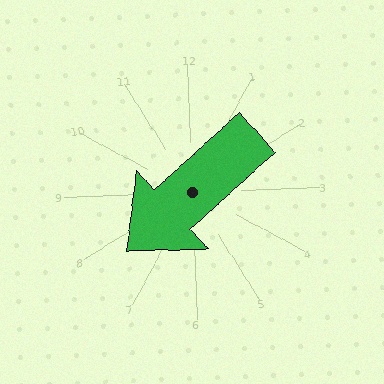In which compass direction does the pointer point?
Southwest.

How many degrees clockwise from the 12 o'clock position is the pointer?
Approximately 230 degrees.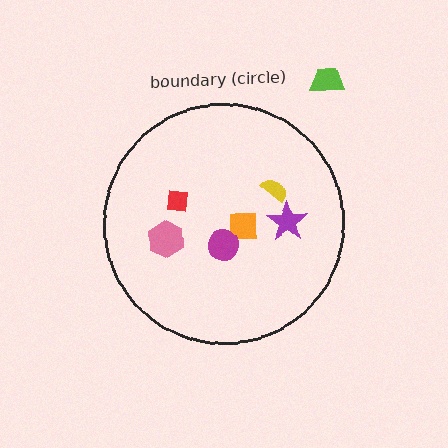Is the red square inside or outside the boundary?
Inside.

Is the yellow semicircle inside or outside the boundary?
Inside.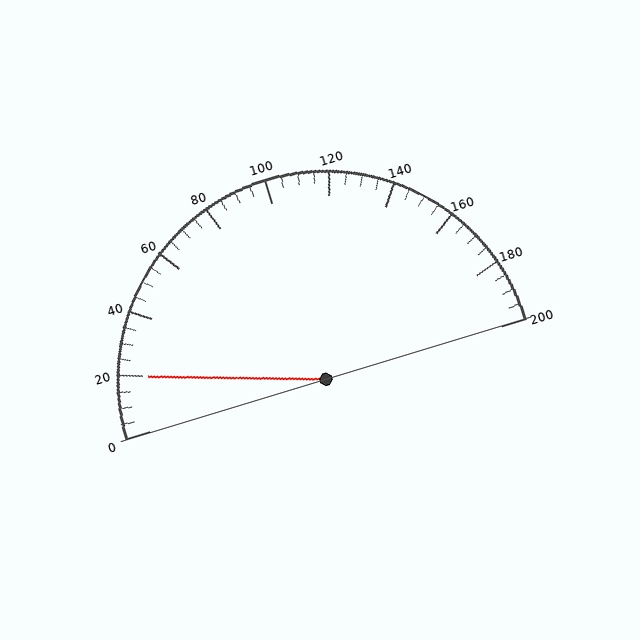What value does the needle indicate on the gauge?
The needle indicates approximately 20.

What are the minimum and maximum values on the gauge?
The gauge ranges from 0 to 200.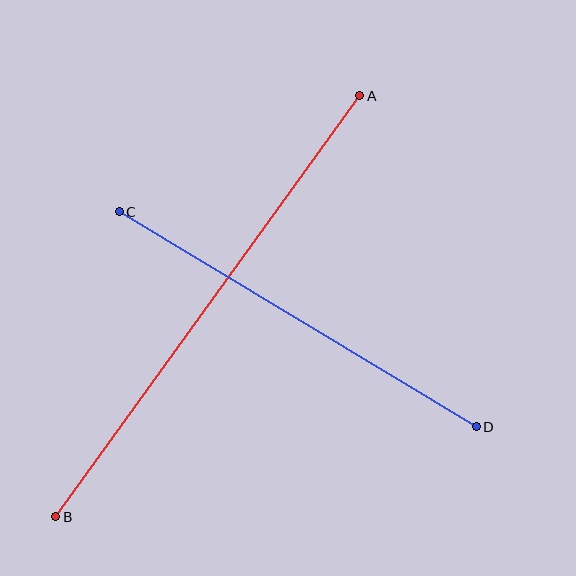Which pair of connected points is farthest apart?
Points A and B are farthest apart.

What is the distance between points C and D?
The distance is approximately 416 pixels.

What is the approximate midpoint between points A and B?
The midpoint is at approximately (208, 306) pixels.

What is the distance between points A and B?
The distance is approximately 519 pixels.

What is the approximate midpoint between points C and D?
The midpoint is at approximately (298, 319) pixels.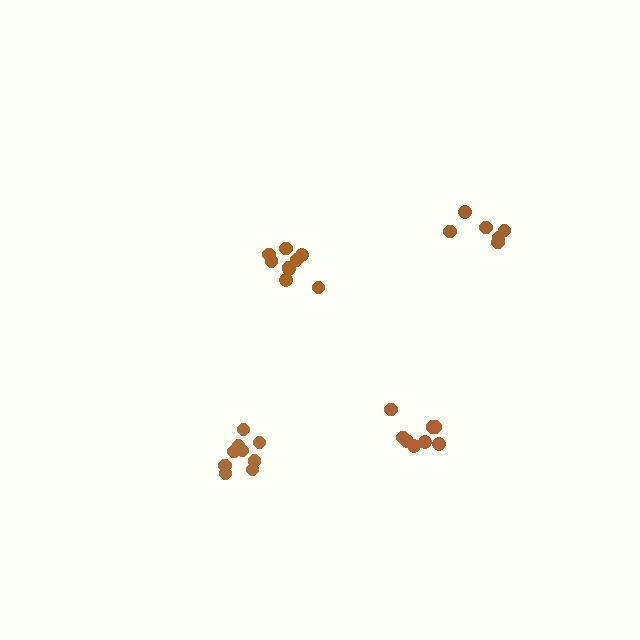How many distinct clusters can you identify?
There are 4 distinct clusters.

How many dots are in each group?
Group 1: 8 dots, Group 2: 9 dots, Group 3: 9 dots, Group 4: 6 dots (32 total).